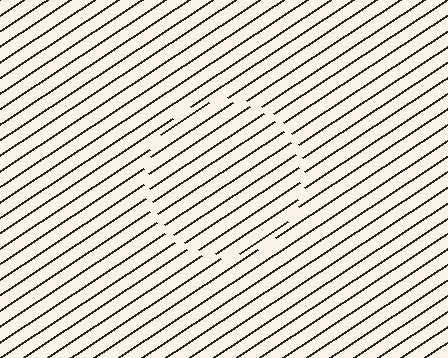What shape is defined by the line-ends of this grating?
An illusory circle. The interior of the shape contains the same grating, shifted by half a period — the contour is defined by the phase discontinuity where line-ends from the inner and outer gratings abut.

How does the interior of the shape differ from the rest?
The interior of the shape contains the same grating, shifted by half a period — the contour is defined by the phase discontinuity where line-ends from the inner and outer gratings abut.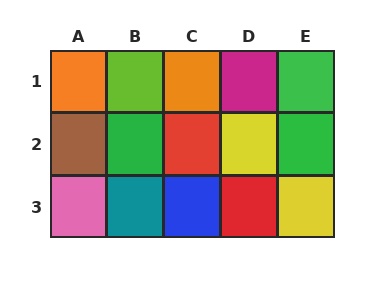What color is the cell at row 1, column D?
Magenta.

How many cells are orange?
2 cells are orange.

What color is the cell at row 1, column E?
Green.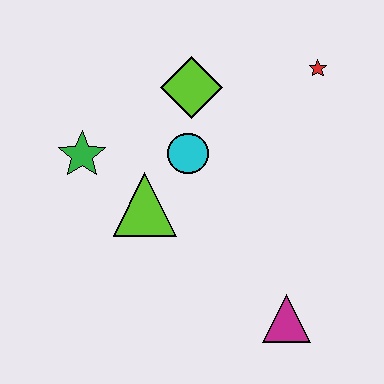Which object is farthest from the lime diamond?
The magenta triangle is farthest from the lime diamond.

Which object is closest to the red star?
The lime diamond is closest to the red star.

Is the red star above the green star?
Yes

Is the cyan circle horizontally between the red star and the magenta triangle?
No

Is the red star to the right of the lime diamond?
Yes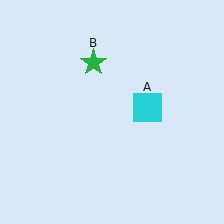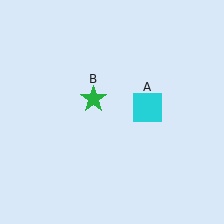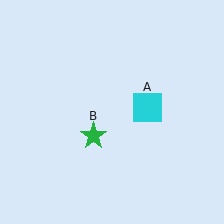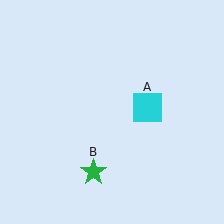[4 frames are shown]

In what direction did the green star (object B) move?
The green star (object B) moved down.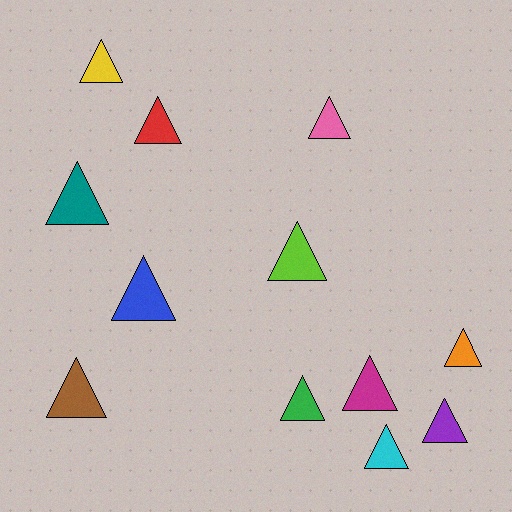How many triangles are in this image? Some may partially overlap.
There are 12 triangles.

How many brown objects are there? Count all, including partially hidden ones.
There is 1 brown object.